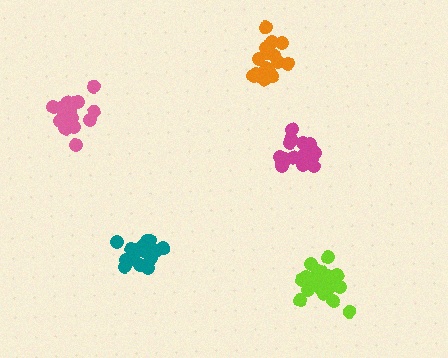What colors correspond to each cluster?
The clusters are colored: orange, pink, magenta, lime, teal.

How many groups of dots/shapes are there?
There are 5 groups.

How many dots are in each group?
Group 1: 17 dots, Group 2: 18 dots, Group 3: 19 dots, Group 4: 21 dots, Group 5: 18 dots (93 total).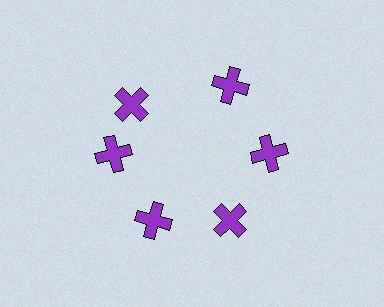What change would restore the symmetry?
The symmetry would be restored by rotating it back into even spacing with its neighbors so that all 6 crosses sit at equal angles and equal distance from the center.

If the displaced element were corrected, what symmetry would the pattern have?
It would have 6-fold rotational symmetry — the pattern would map onto itself every 60 degrees.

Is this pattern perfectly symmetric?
No. The 6 purple crosses are arranged in a ring, but one element near the 11 o'clock position is rotated out of alignment along the ring, breaking the 6-fold rotational symmetry.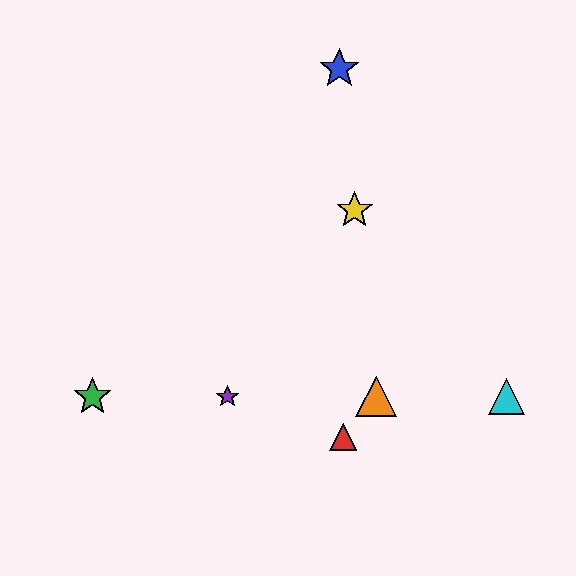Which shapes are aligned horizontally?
The green star, the purple star, the orange triangle, the cyan triangle are aligned horizontally.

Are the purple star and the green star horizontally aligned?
Yes, both are at y≈397.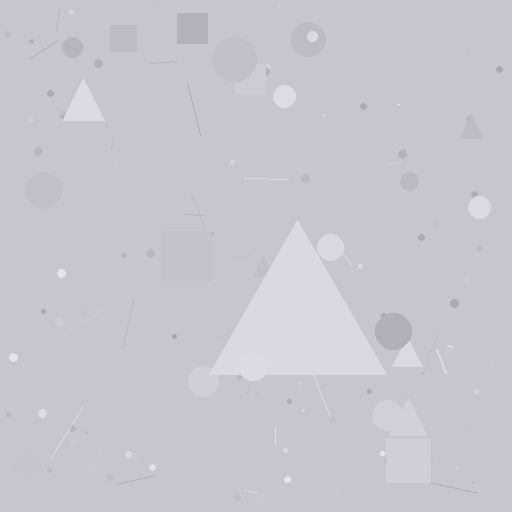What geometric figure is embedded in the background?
A triangle is embedded in the background.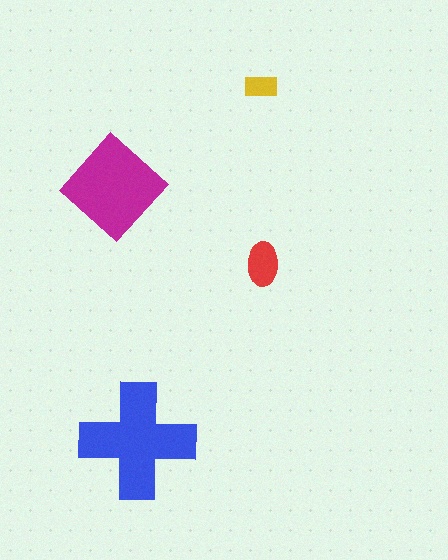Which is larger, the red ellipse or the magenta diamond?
The magenta diamond.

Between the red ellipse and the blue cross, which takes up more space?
The blue cross.